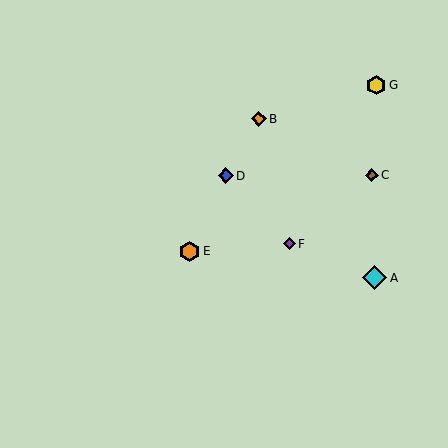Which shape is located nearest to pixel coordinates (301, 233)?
The purple diamond (labeled F) at (289, 244) is nearest to that location.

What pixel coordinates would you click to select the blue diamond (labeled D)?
Click at (226, 176) to select the blue diamond D.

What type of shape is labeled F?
Shape F is a purple diamond.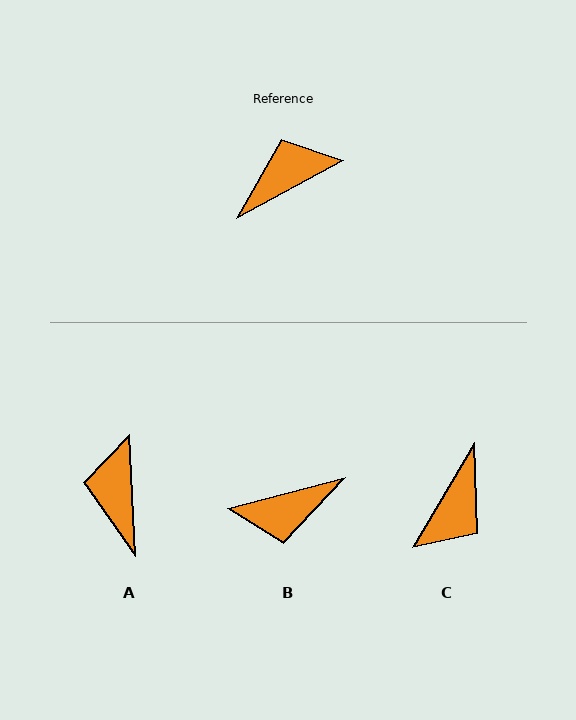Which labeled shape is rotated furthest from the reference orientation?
B, about 166 degrees away.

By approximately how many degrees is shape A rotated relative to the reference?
Approximately 65 degrees counter-clockwise.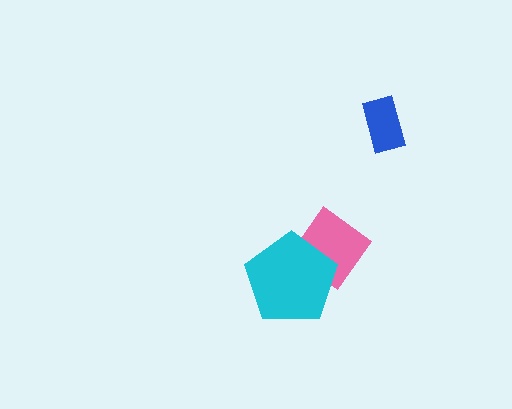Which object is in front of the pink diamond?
The cyan pentagon is in front of the pink diamond.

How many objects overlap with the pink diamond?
1 object overlaps with the pink diamond.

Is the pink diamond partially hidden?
Yes, it is partially covered by another shape.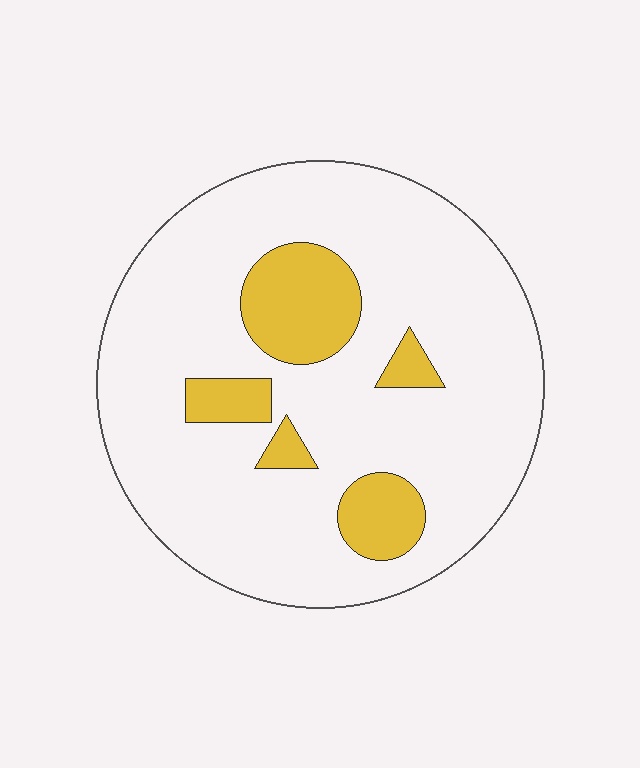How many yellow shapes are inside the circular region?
5.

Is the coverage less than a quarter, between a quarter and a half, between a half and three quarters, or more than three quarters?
Less than a quarter.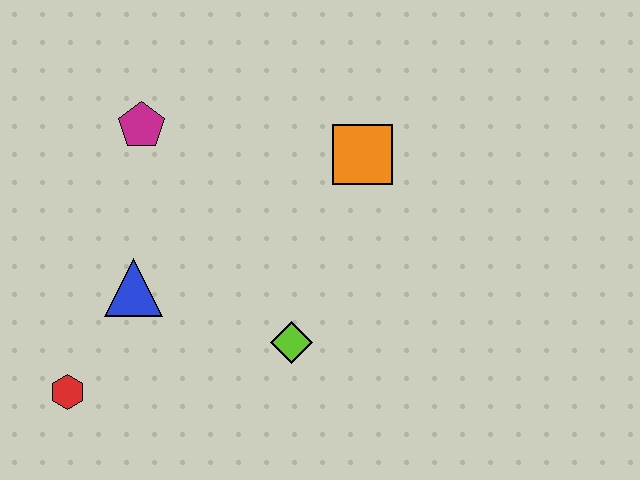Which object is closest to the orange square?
The lime diamond is closest to the orange square.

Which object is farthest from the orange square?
The red hexagon is farthest from the orange square.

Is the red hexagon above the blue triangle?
No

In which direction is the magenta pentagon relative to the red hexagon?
The magenta pentagon is above the red hexagon.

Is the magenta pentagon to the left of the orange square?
Yes